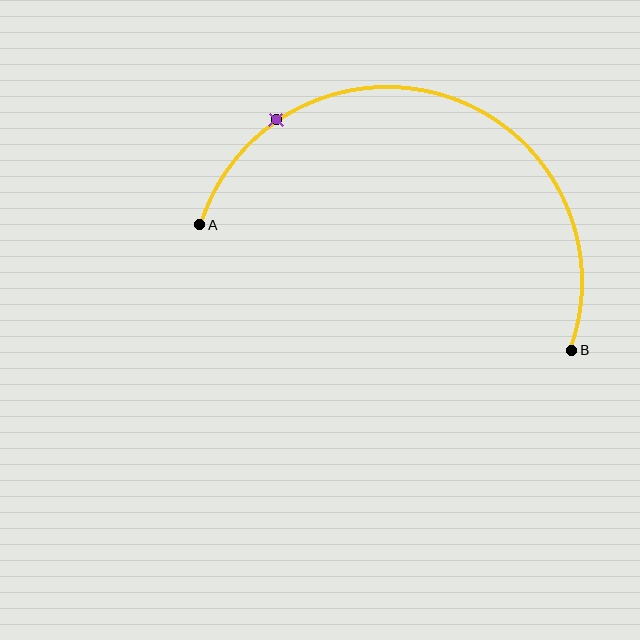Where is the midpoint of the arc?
The arc midpoint is the point on the curve farthest from the straight line joining A and B. It sits above that line.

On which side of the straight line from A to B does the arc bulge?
The arc bulges above the straight line connecting A and B.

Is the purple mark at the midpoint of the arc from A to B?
No. The purple mark lies on the arc but is closer to endpoint A. The arc midpoint would be at the point on the curve equidistant along the arc from both A and B.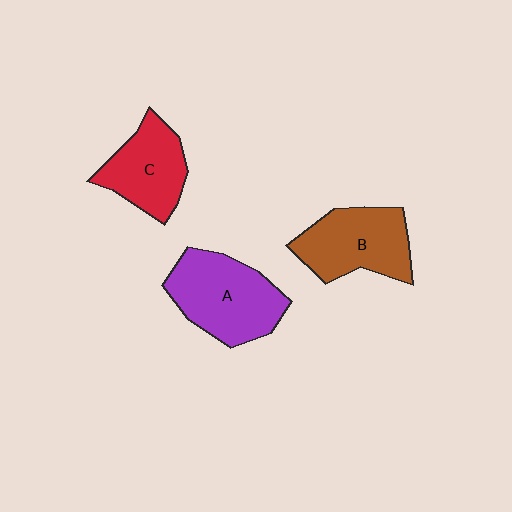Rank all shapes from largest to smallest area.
From largest to smallest: A (purple), B (brown), C (red).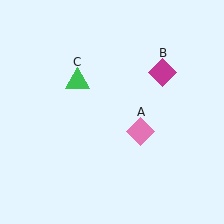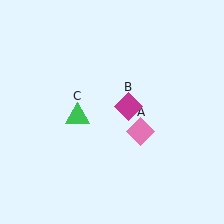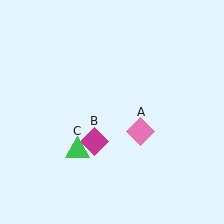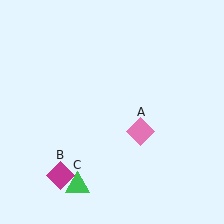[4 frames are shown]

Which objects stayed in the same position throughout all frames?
Pink diamond (object A) remained stationary.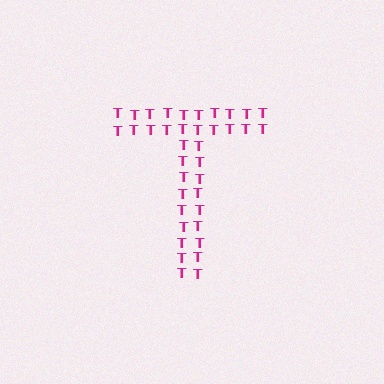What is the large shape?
The large shape is the letter T.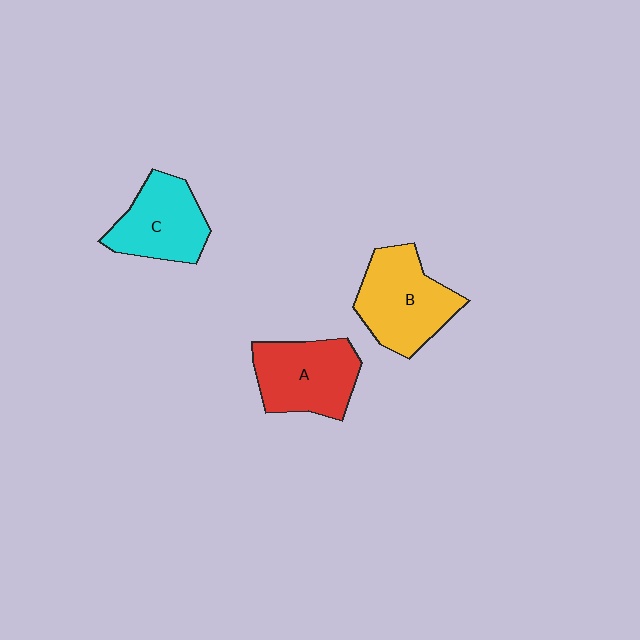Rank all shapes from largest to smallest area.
From largest to smallest: B (yellow), A (red), C (cyan).